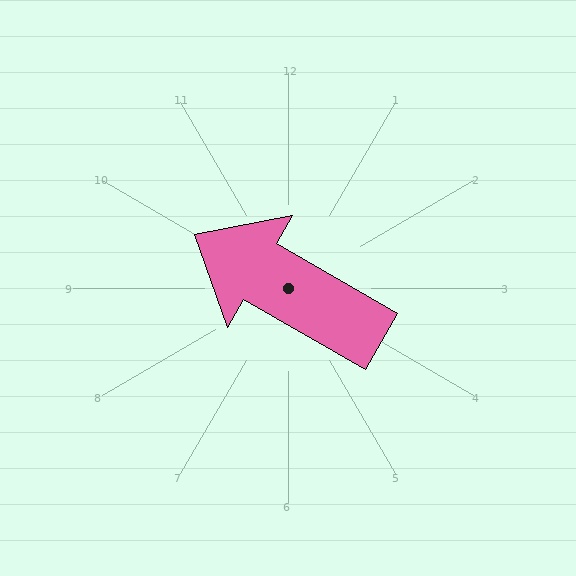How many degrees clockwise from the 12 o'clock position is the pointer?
Approximately 300 degrees.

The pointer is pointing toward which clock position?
Roughly 10 o'clock.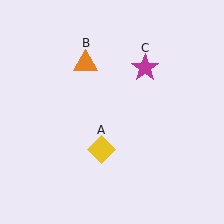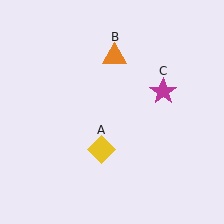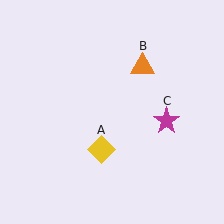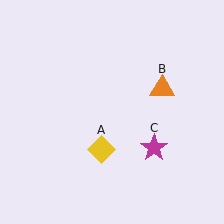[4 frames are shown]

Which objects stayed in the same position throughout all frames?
Yellow diamond (object A) remained stationary.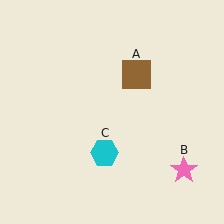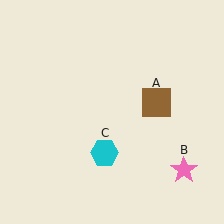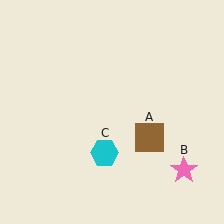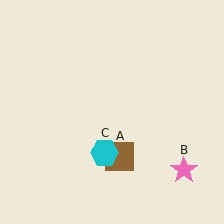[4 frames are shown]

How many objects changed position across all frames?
1 object changed position: brown square (object A).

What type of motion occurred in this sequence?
The brown square (object A) rotated clockwise around the center of the scene.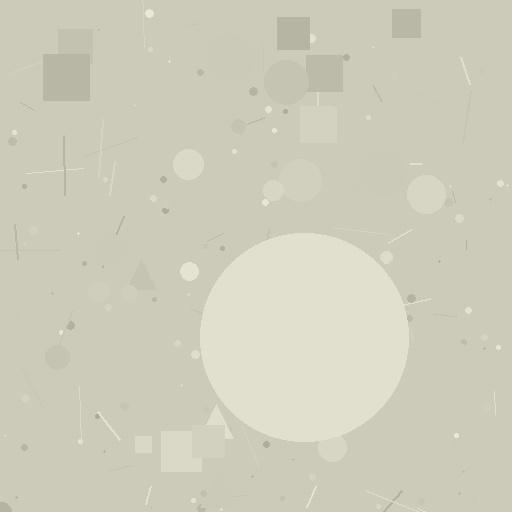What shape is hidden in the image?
A circle is hidden in the image.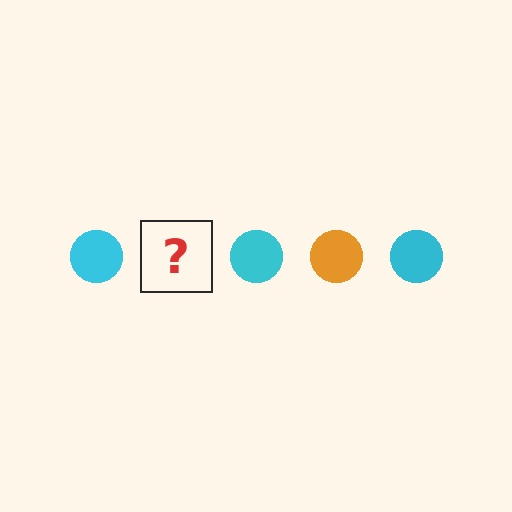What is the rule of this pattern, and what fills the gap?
The rule is that the pattern cycles through cyan, orange circles. The gap should be filled with an orange circle.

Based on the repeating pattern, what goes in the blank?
The blank should be an orange circle.